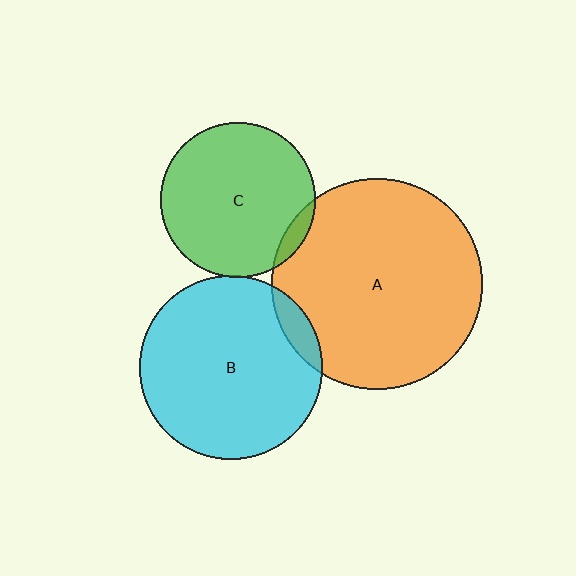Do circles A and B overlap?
Yes.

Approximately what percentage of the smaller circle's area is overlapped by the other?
Approximately 10%.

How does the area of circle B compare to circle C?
Approximately 1.4 times.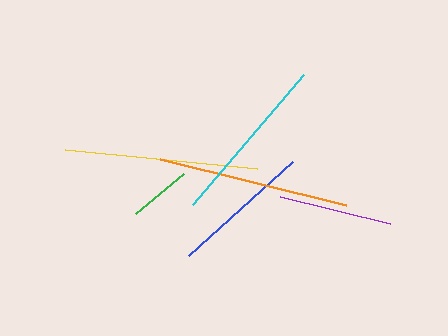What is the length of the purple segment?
The purple segment is approximately 114 pixels long.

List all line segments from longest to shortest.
From longest to shortest: yellow, orange, cyan, blue, purple, green.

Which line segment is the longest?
The yellow line is the longest at approximately 193 pixels.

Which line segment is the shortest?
The green line is the shortest at approximately 63 pixels.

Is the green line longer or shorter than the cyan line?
The cyan line is longer than the green line.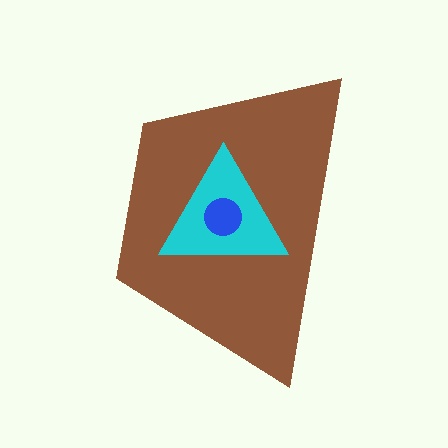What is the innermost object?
The blue circle.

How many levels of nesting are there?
3.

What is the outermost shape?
The brown trapezoid.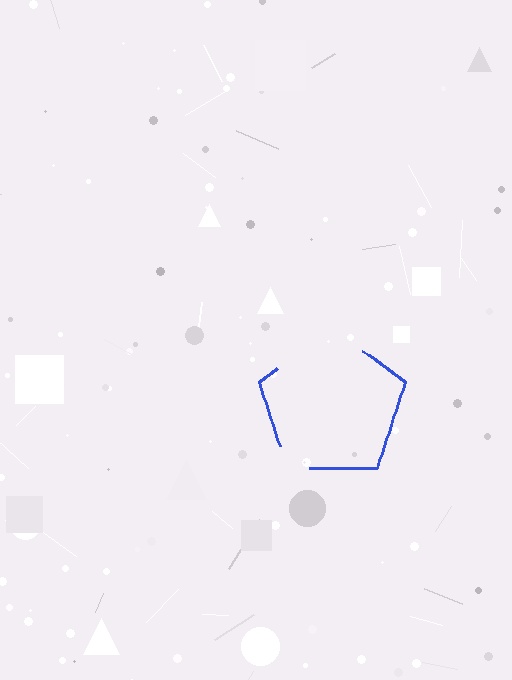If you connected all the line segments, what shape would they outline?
They would outline a pentagon.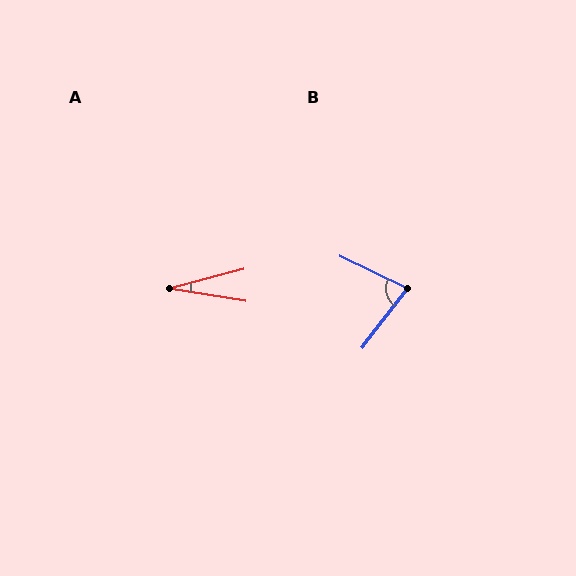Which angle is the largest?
B, at approximately 78 degrees.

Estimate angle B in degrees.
Approximately 78 degrees.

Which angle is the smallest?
A, at approximately 24 degrees.